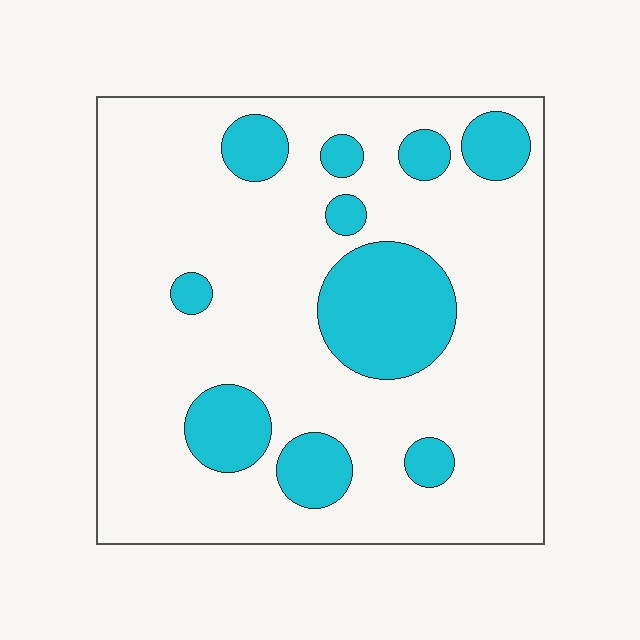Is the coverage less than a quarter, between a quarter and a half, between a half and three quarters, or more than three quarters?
Less than a quarter.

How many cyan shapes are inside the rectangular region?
10.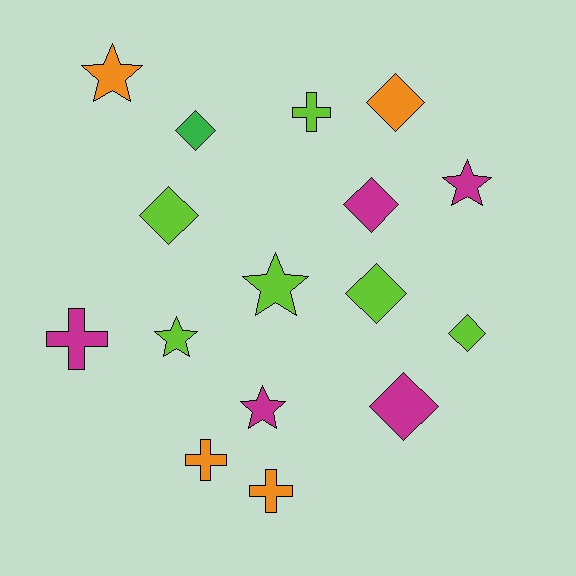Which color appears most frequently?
Lime, with 6 objects.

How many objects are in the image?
There are 16 objects.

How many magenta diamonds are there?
There are 2 magenta diamonds.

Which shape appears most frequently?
Diamond, with 7 objects.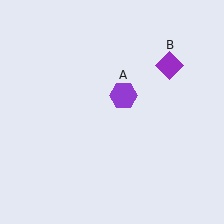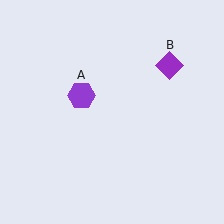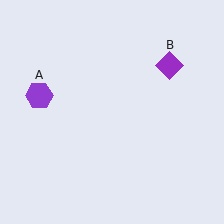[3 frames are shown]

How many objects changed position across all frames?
1 object changed position: purple hexagon (object A).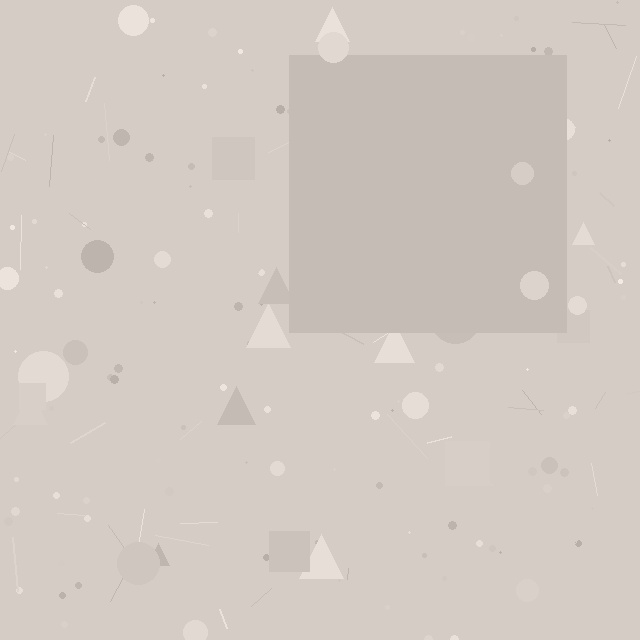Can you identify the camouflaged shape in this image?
The camouflaged shape is a square.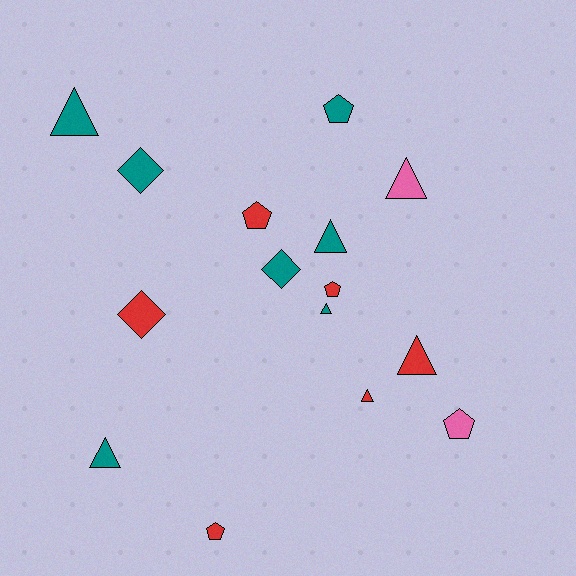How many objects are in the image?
There are 15 objects.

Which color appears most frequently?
Teal, with 7 objects.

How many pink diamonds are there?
There are no pink diamonds.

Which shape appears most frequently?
Triangle, with 7 objects.